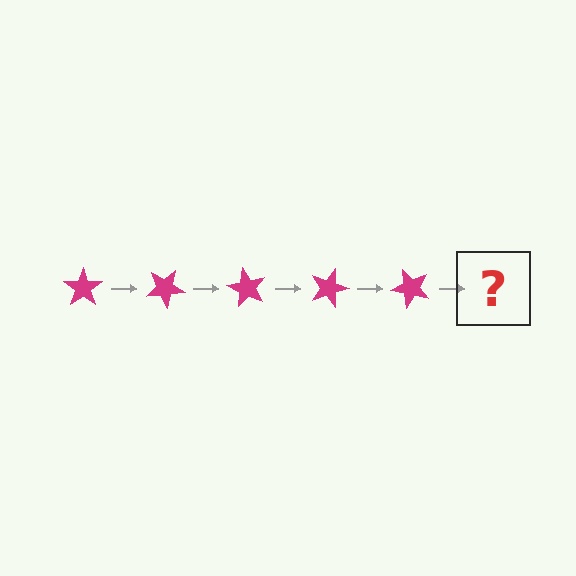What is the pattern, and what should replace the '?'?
The pattern is that the star rotates 30 degrees each step. The '?' should be a magenta star rotated 150 degrees.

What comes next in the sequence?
The next element should be a magenta star rotated 150 degrees.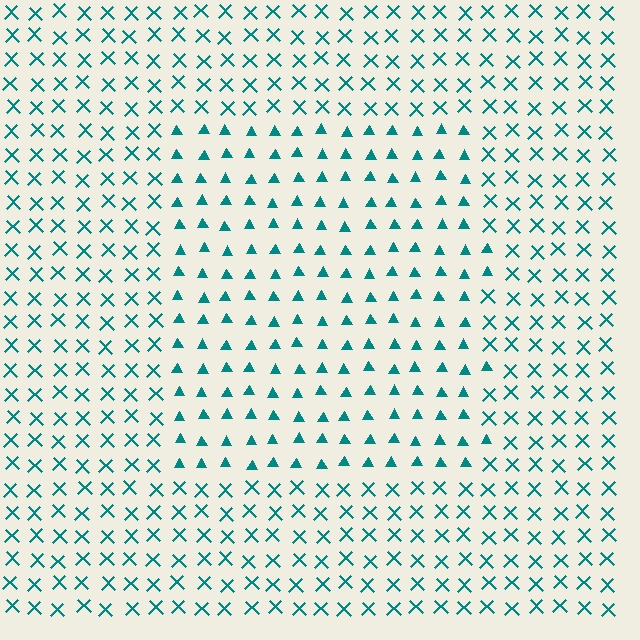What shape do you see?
I see a rectangle.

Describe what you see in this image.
The image is filled with small teal elements arranged in a uniform grid. A rectangle-shaped region contains triangles, while the surrounding area contains X marks. The boundary is defined purely by the change in element shape.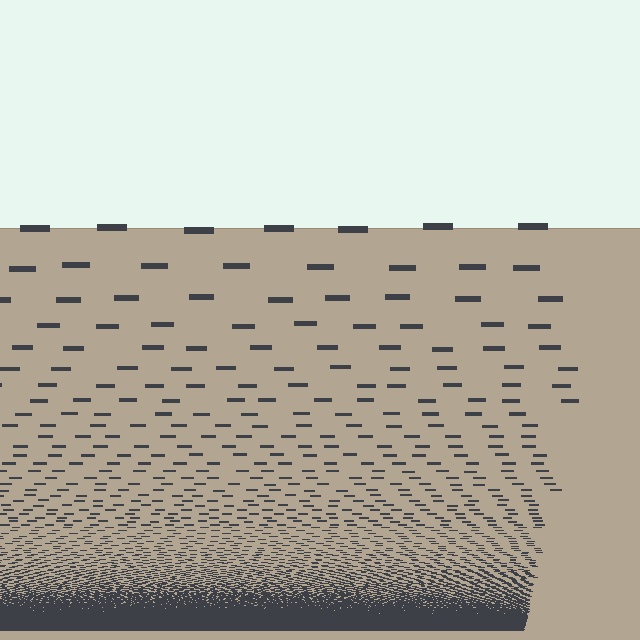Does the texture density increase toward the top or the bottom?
Density increases toward the bottom.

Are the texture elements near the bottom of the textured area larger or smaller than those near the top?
Smaller. The gradient is inverted — elements near the bottom are smaller and denser.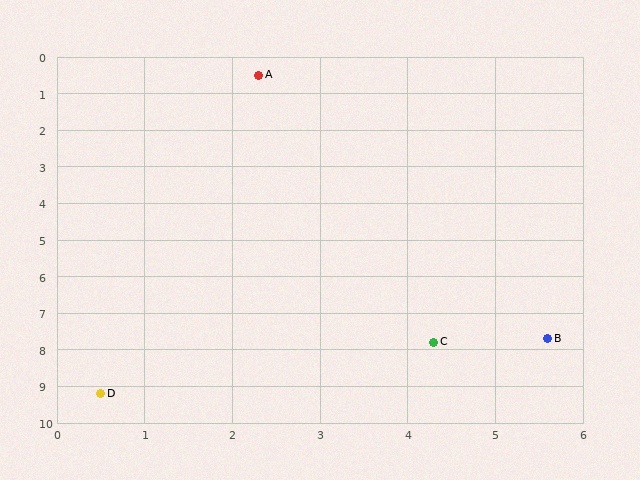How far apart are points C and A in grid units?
Points C and A are about 7.6 grid units apart.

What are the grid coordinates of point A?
Point A is at approximately (2.3, 0.5).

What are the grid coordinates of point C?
Point C is at approximately (4.3, 7.8).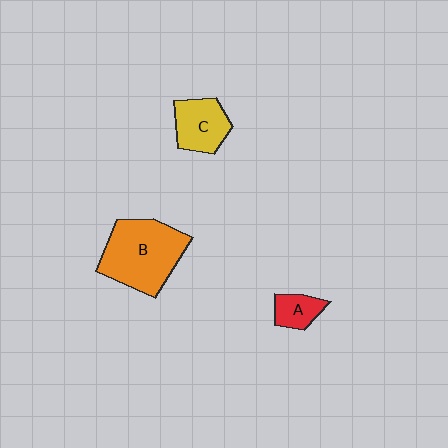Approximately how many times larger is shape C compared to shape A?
Approximately 1.7 times.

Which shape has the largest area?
Shape B (orange).